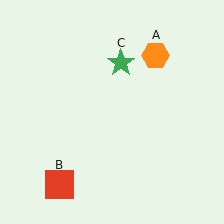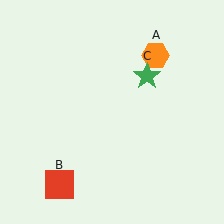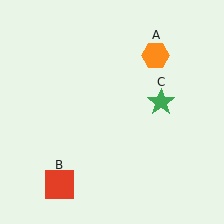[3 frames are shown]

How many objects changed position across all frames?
1 object changed position: green star (object C).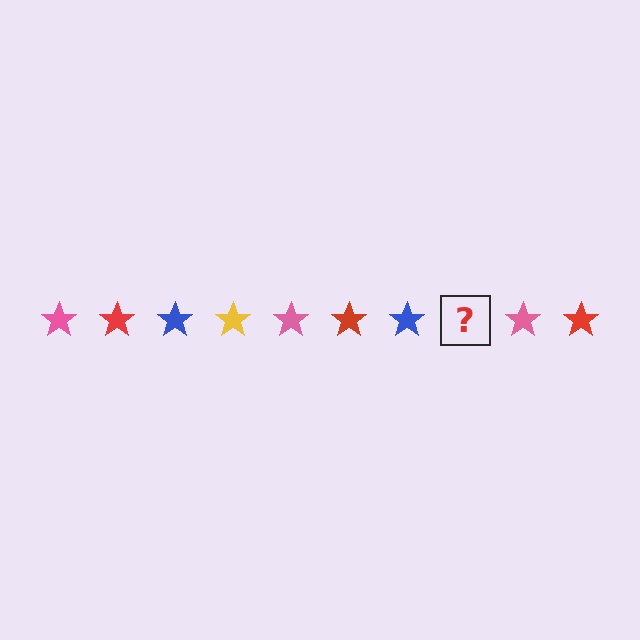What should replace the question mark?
The question mark should be replaced with a yellow star.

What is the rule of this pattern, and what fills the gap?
The rule is that the pattern cycles through pink, red, blue, yellow stars. The gap should be filled with a yellow star.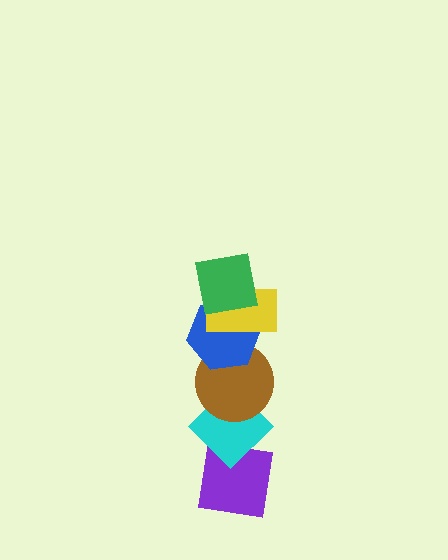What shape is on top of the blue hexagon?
The yellow rectangle is on top of the blue hexagon.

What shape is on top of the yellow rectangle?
The green square is on top of the yellow rectangle.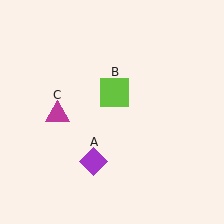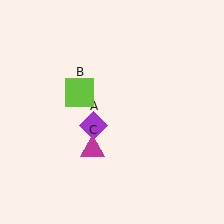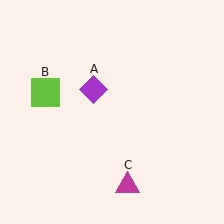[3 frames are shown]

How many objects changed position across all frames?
3 objects changed position: purple diamond (object A), lime square (object B), magenta triangle (object C).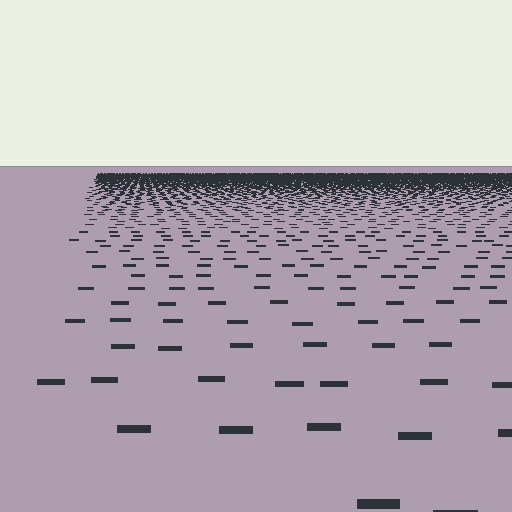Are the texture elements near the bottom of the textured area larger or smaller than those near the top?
Larger. Near the bottom, elements are closer to the viewer and appear at a bigger on-screen size.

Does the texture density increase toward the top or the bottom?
Density increases toward the top.